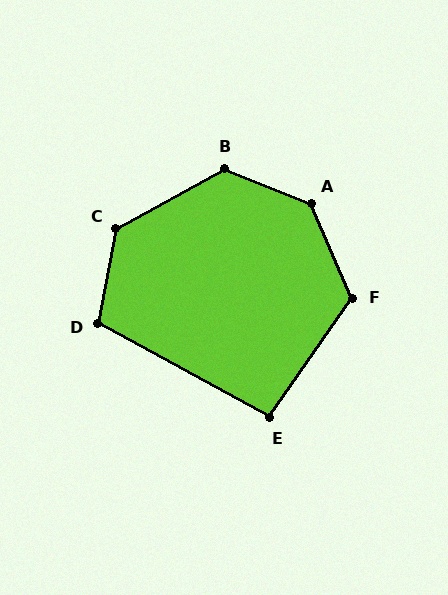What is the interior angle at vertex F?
Approximately 122 degrees (obtuse).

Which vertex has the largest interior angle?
A, at approximately 135 degrees.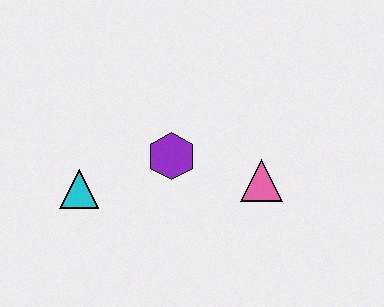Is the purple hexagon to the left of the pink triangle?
Yes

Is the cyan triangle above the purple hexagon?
No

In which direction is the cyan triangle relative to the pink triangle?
The cyan triangle is to the left of the pink triangle.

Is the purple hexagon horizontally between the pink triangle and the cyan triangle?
Yes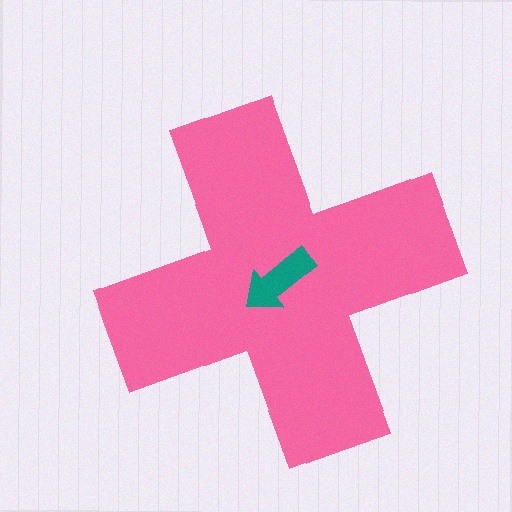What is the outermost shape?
The pink cross.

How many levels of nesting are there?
2.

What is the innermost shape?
The teal arrow.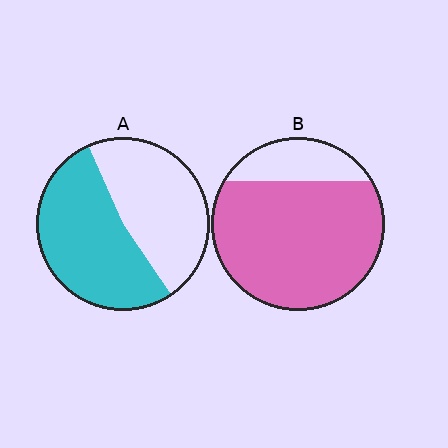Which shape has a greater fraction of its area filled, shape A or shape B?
Shape B.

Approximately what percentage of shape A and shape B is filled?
A is approximately 55% and B is approximately 80%.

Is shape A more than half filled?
Roughly half.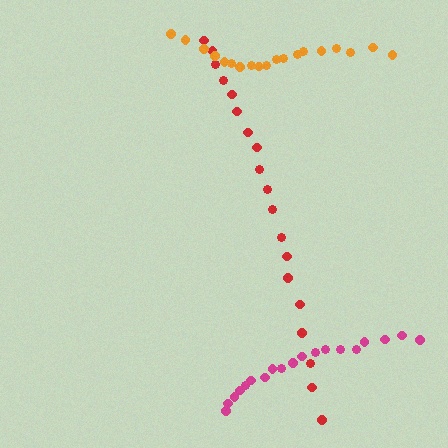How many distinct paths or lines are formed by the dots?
There are 3 distinct paths.